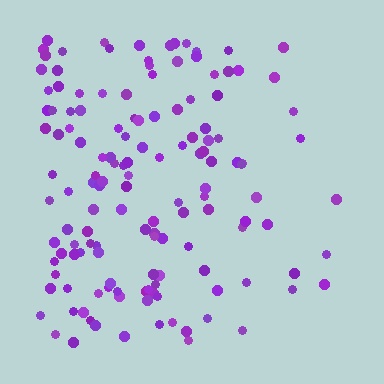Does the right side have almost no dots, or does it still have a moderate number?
Still a moderate number, just noticeably fewer than the left.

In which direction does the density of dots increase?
From right to left, with the left side densest.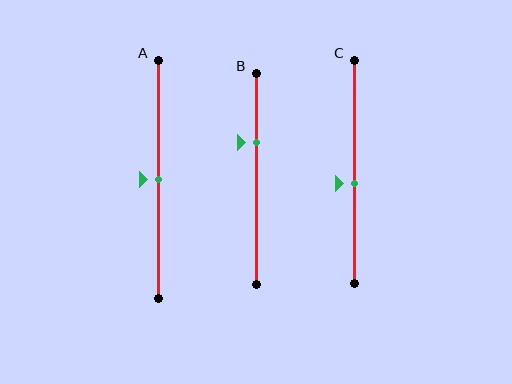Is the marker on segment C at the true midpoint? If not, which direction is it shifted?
No, the marker on segment C is shifted downward by about 5% of the segment length.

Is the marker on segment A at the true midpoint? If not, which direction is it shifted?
Yes, the marker on segment A is at the true midpoint.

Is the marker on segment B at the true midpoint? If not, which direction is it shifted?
No, the marker on segment B is shifted upward by about 17% of the segment length.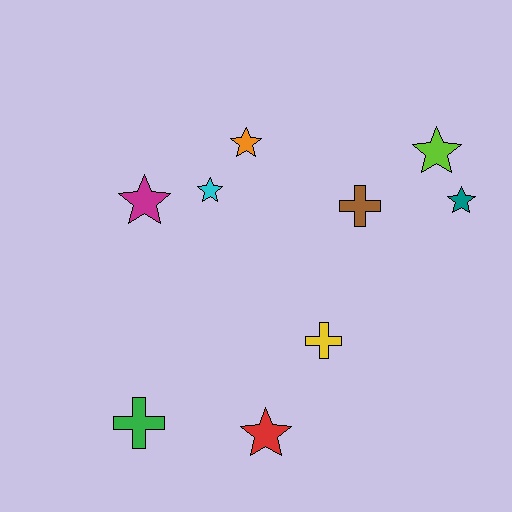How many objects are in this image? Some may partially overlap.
There are 9 objects.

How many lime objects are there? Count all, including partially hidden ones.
There is 1 lime object.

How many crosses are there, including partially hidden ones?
There are 3 crosses.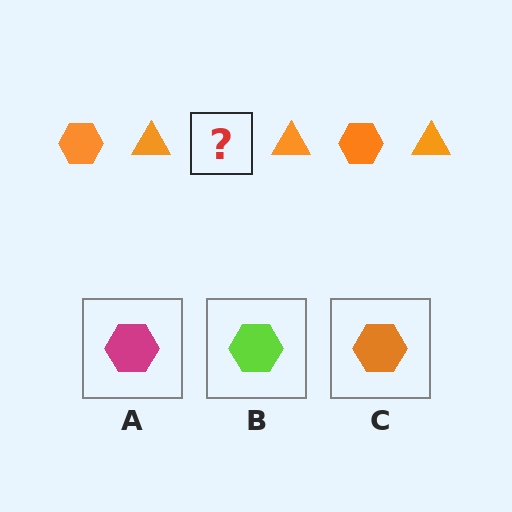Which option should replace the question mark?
Option C.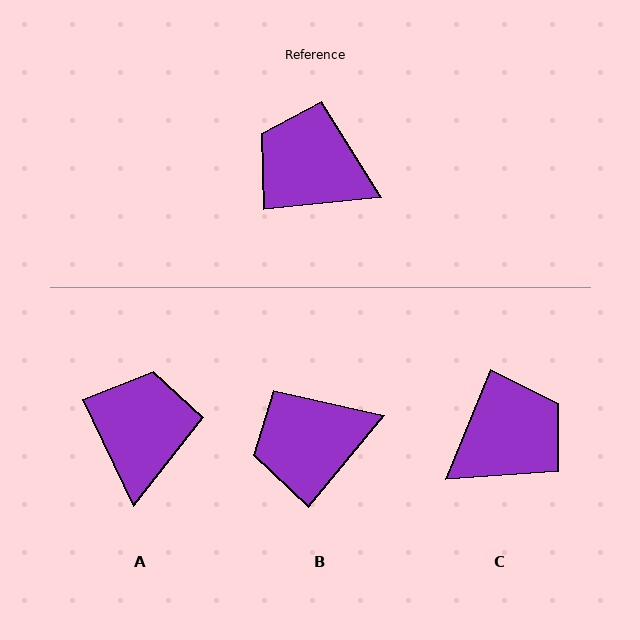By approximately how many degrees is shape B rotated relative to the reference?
Approximately 45 degrees counter-clockwise.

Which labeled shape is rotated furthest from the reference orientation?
C, about 118 degrees away.